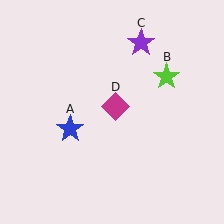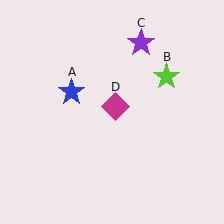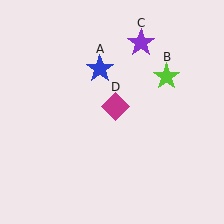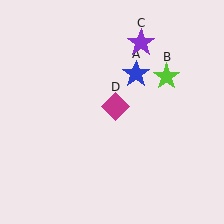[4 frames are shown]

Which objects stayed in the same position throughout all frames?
Lime star (object B) and purple star (object C) and magenta diamond (object D) remained stationary.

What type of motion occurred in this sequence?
The blue star (object A) rotated clockwise around the center of the scene.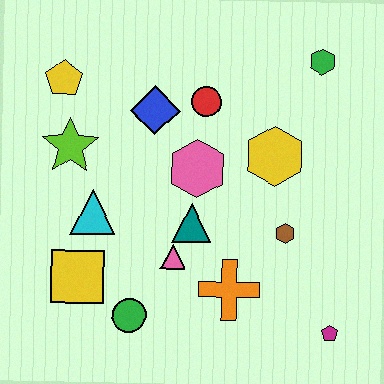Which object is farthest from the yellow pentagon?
The magenta pentagon is farthest from the yellow pentagon.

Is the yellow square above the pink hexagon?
No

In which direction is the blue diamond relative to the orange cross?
The blue diamond is above the orange cross.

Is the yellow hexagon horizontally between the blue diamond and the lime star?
No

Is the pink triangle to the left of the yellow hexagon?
Yes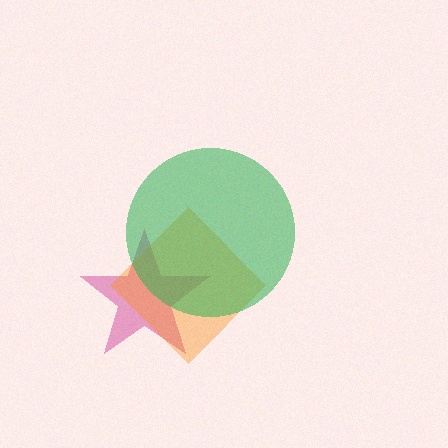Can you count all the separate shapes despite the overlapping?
Yes, there are 3 separate shapes.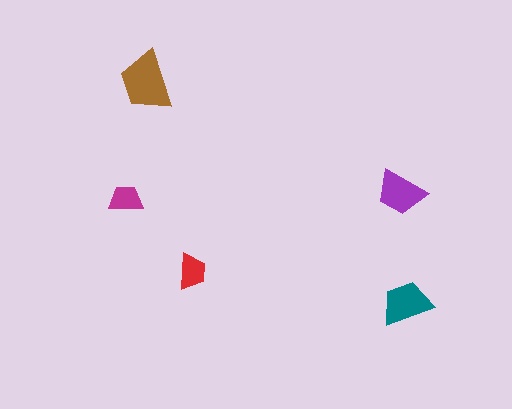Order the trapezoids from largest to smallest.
the brown one, the teal one, the purple one, the red one, the magenta one.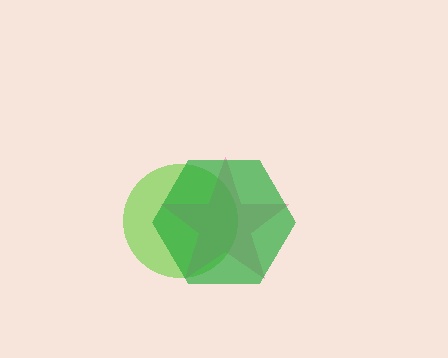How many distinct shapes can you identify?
There are 3 distinct shapes: a lime circle, a pink star, a green hexagon.